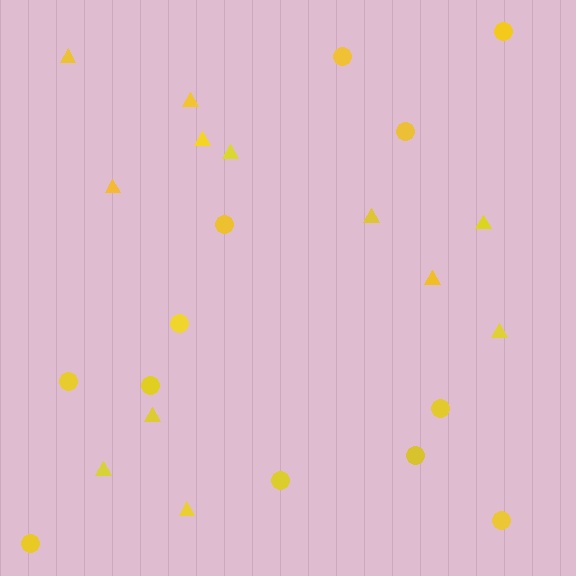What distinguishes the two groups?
There are 2 groups: one group of triangles (12) and one group of circles (12).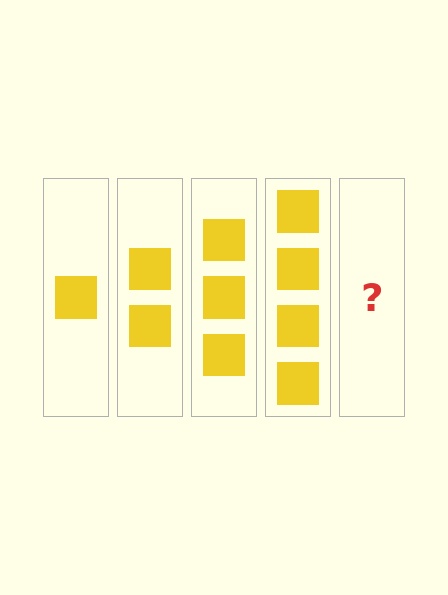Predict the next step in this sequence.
The next step is 5 squares.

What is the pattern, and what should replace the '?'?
The pattern is that each step adds one more square. The '?' should be 5 squares.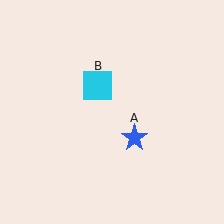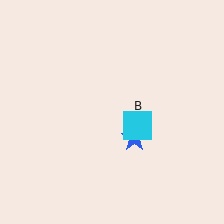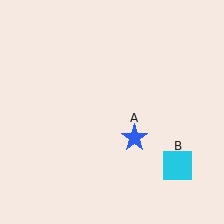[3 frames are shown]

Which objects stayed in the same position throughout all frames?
Blue star (object A) remained stationary.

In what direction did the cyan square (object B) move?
The cyan square (object B) moved down and to the right.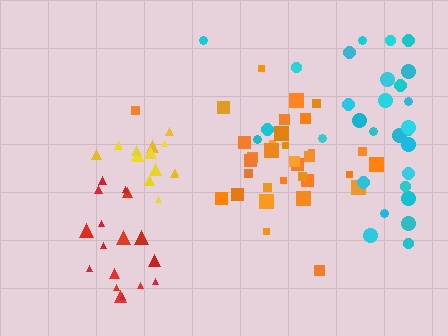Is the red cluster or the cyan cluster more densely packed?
Red.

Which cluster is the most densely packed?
Yellow.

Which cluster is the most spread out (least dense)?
Cyan.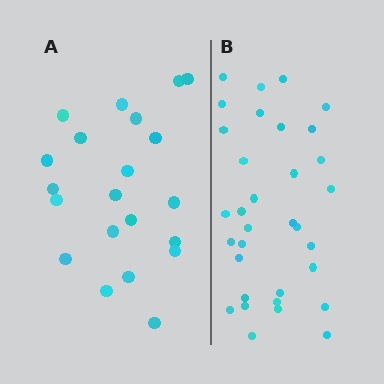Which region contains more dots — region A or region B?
Region B (the right region) has more dots.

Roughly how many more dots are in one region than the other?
Region B has roughly 12 or so more dots than region A.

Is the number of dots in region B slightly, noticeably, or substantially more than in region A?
Region B has substantially more. The ratio is roughly 1.6 to 1.